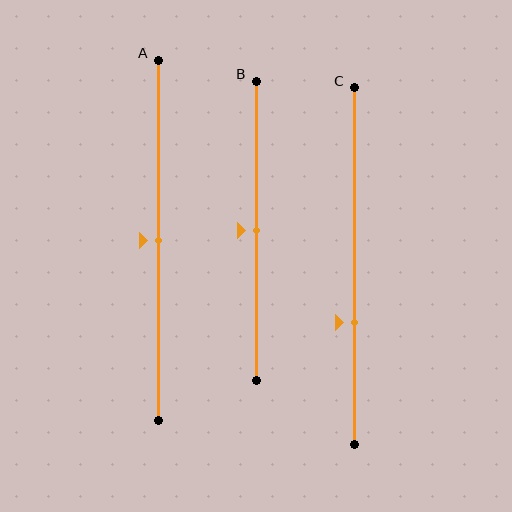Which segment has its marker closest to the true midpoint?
Segment A has its marker closest to the true midpoint.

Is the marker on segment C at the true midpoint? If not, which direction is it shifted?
No, the marker on segment C is shifted downward by about 16% of the segment length.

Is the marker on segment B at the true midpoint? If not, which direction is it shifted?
Yes, the marker on segment B is at the true midpoint.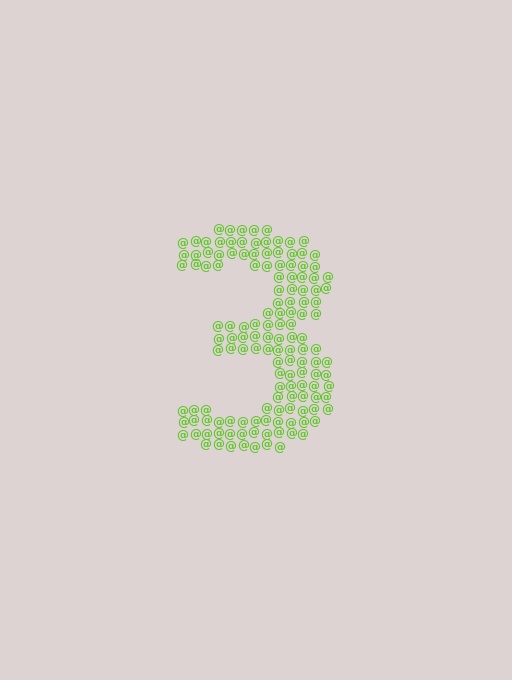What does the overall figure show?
The overall figure shows the digit 3.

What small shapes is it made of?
It is made of small at signs.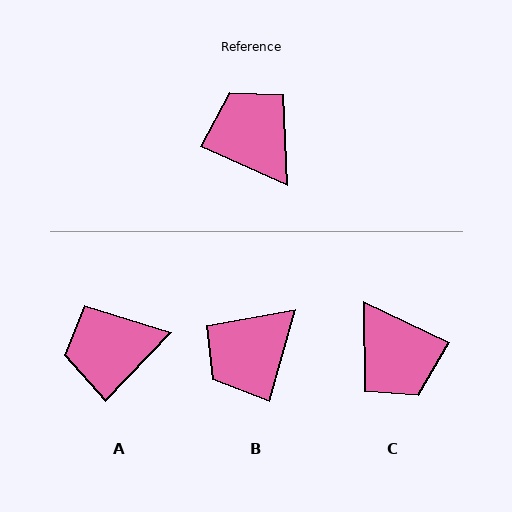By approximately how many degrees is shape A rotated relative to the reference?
Approximately 71 degrees counter-clockwise.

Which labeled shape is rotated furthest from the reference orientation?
C, about 178 degrees away.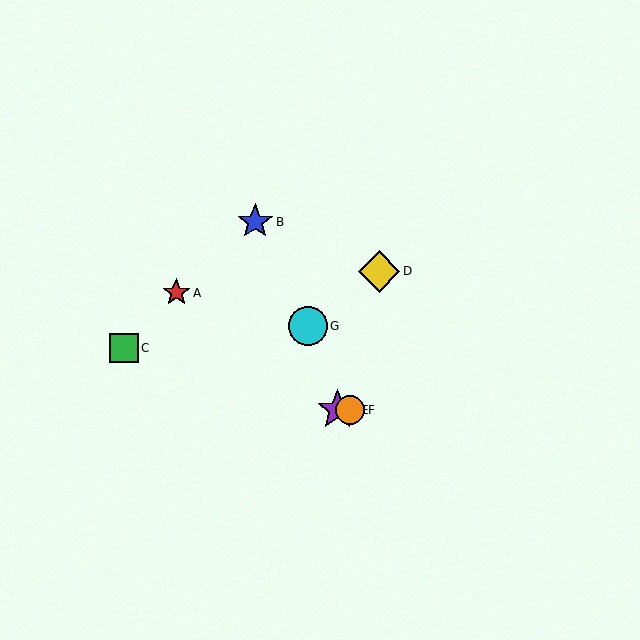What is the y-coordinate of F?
Object F is at y≈410.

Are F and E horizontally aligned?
Yes, both are at y≈410.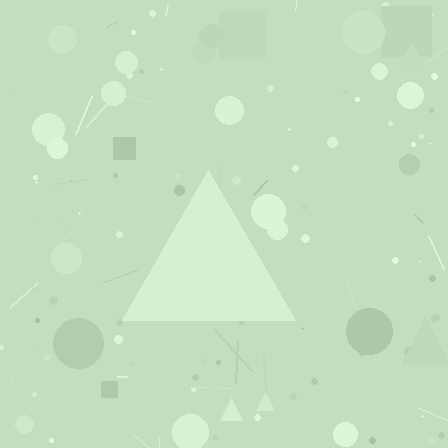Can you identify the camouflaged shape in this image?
The camouflaged shape is a triangle.